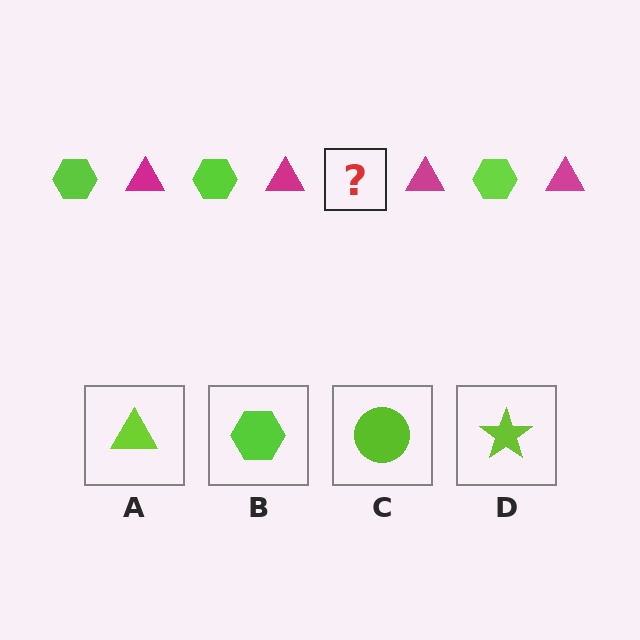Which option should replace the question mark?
Option B.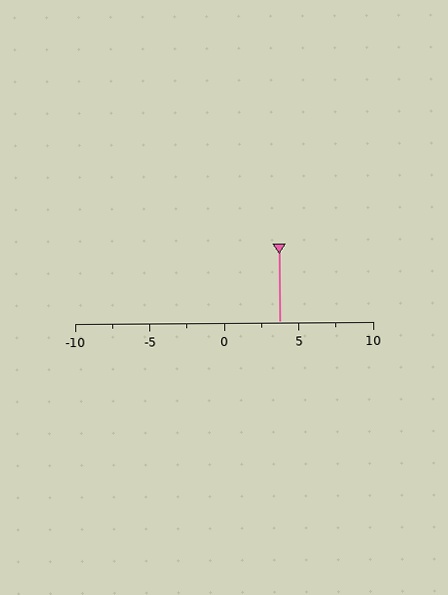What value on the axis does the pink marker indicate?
The marker indicates approximately 3.8.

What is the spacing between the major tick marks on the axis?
The major ticks are spaced 5 apart.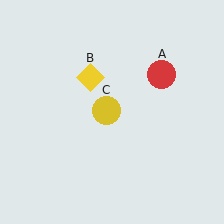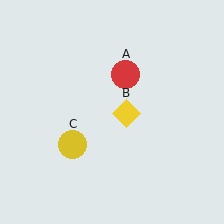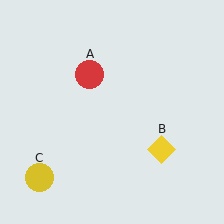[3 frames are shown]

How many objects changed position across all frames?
3 objects changed position: red circle (object A), yellow diamond (object B), yellow circle (object C).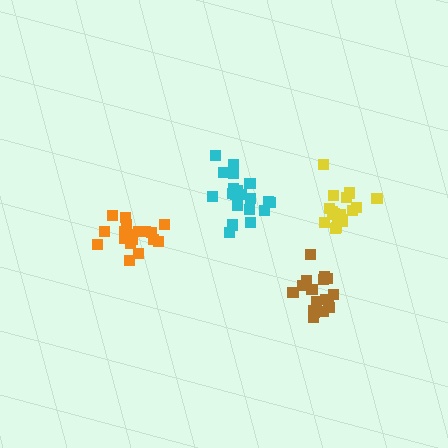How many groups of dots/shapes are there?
There are 4 groups.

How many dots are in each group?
Group 1: 19 dots, Group 2: 20 dots, Group 3: 18 dots, Group 4: 18 dots (75 total).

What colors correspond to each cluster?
The clusters are colored: brown, cyan, yellow, orange.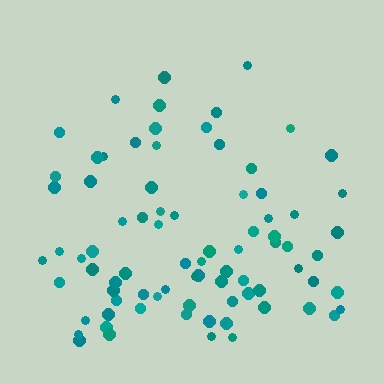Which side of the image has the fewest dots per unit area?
The top.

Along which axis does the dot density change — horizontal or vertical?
Vertical.